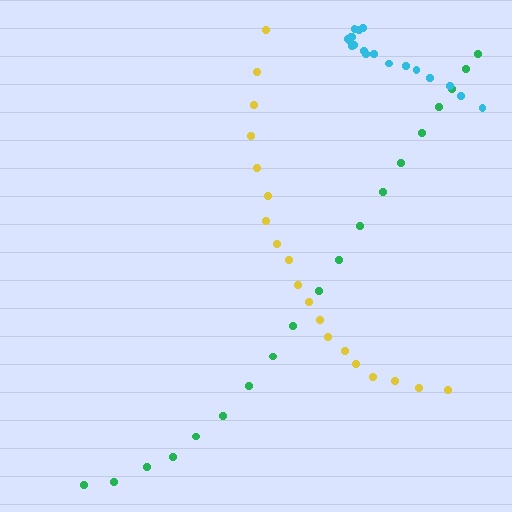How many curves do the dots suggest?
There are 3 distinct paths.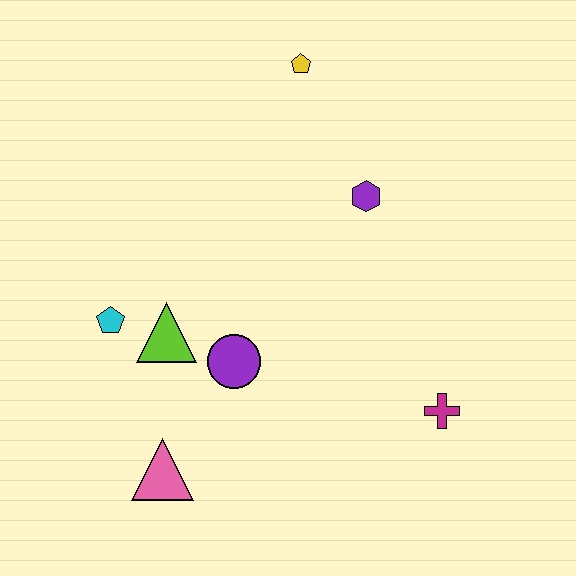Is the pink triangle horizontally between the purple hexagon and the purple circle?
No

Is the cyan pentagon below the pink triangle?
No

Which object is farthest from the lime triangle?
The yellow pentagon is farthest from the lime triangle.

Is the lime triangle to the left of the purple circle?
Yes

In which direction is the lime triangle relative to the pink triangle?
The lime triangle is above the pink triangle.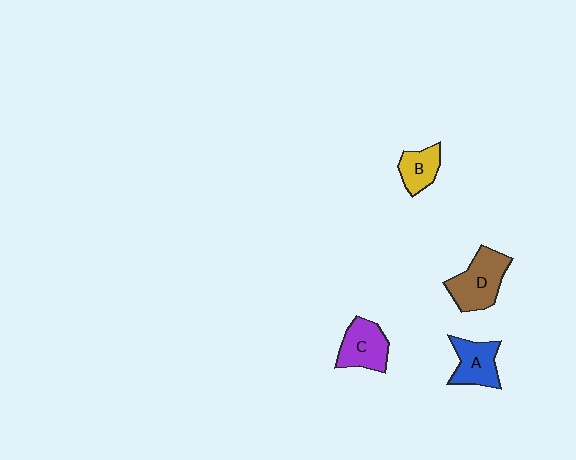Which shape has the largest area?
Shape D (brown).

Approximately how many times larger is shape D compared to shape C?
Approximately 1.2 times.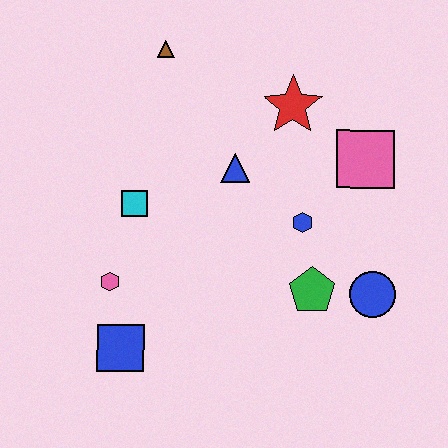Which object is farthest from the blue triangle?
The blue square is farthest from the blue triangle.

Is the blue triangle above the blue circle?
Yes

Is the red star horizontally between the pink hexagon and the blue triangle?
No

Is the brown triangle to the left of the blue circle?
Yes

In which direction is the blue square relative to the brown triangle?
The blue square is below the brown triangle.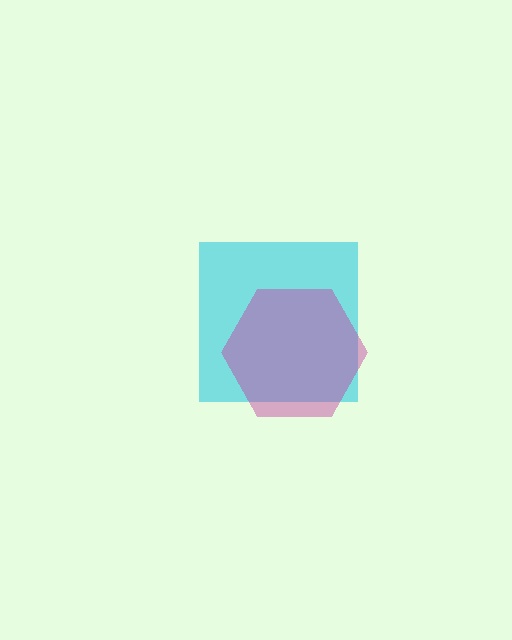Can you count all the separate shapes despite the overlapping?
Yes, there are 2 separate shapes.